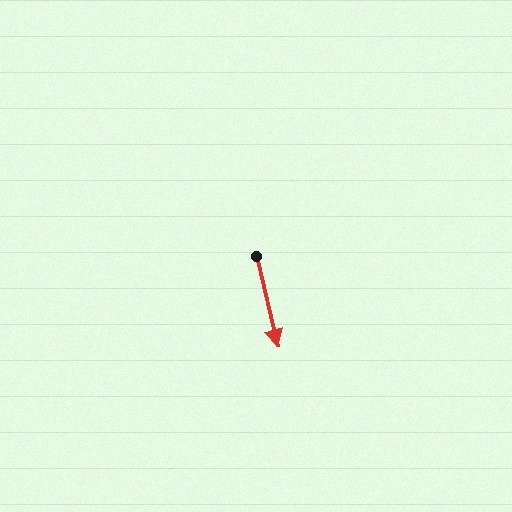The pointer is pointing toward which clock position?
Roughly 6 o'clock.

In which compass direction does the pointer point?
South.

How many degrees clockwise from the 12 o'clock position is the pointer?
Approximately 167 degrees.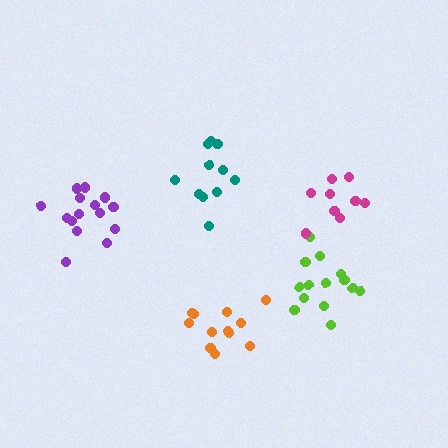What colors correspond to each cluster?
The clusters are colored: lime, purple, magenta, orange, teal.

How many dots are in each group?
Group 1: 14 dots, Group 2: 15 dots, Group 3: 9 dots, Group 4: 12 dots, Group 5: 11 dots (61 total).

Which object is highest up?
The teal cluster is topmost.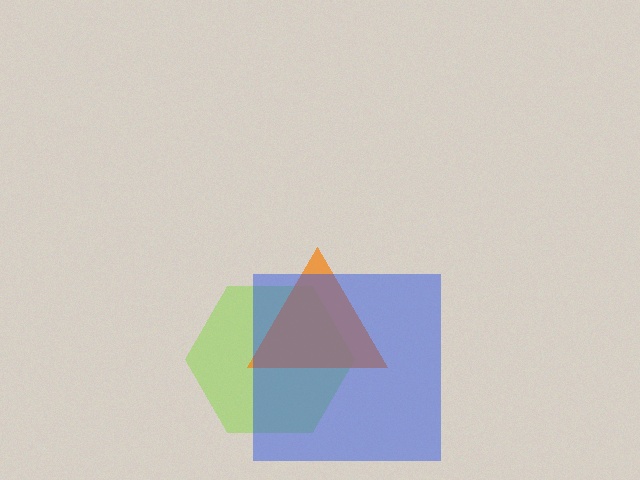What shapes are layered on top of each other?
The layered shapes are: a lime hexagon, an orange triangle, a blue square.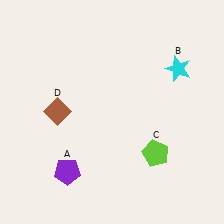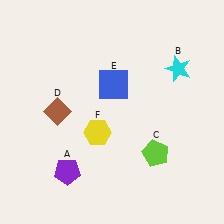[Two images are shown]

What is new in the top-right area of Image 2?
A blue square (E) was added in the top-right area of Image 2.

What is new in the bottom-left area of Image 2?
A yellow hexagon (F) was added in the bottom-left area of Image 2.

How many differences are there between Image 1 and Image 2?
There are 2 differences between the two images.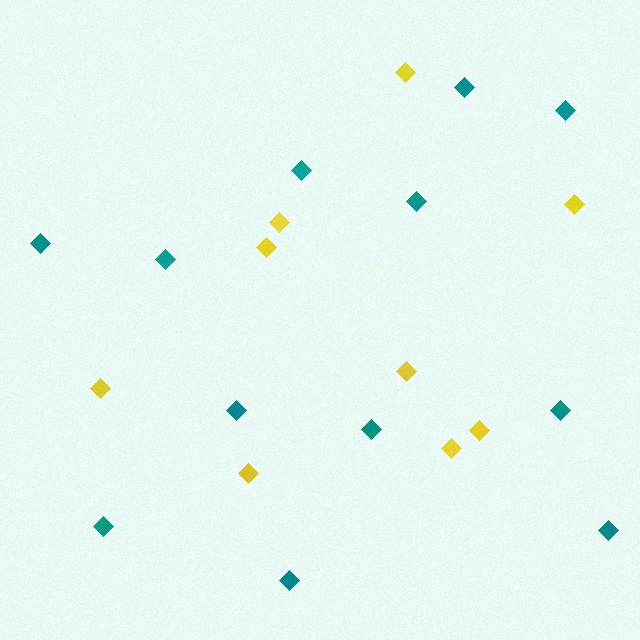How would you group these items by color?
There are 2 groups: one group of teal diamonds (12) and one group of yellow diamonds (9).